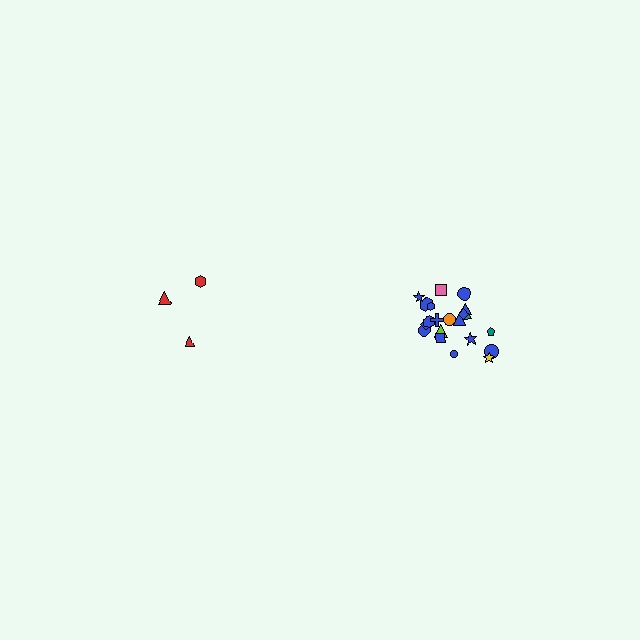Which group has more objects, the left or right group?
The right group.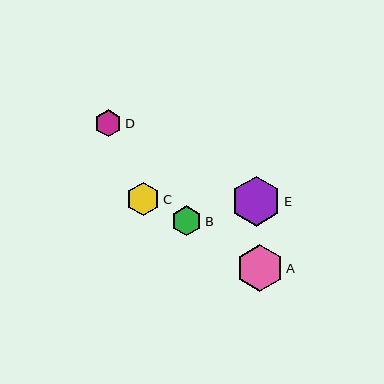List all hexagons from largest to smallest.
From largest to smallest: E, A, C, B, D.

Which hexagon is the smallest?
Hexagon D is the smallest with a size of approximately 27 pixels.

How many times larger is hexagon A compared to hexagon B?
Hexagon A is approximately 1.6 times the size of hexagon B.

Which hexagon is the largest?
Hexagon E is the largest with a size of approximately 50 pixels.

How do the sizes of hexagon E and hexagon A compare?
Hexagon E and hexagon A are approximately the same size.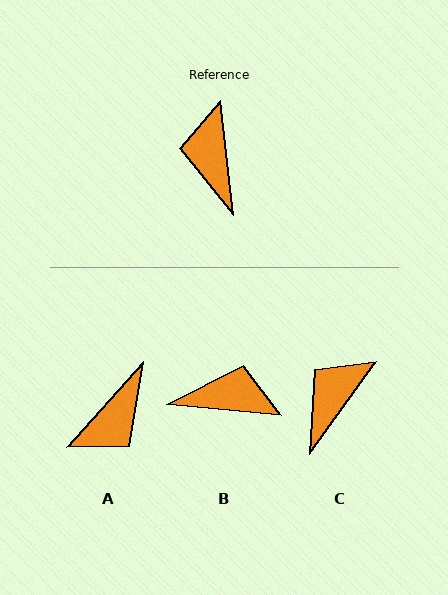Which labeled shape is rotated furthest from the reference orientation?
A, about 132 degrees away.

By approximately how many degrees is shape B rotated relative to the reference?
Approximately 102 degrees clockwise.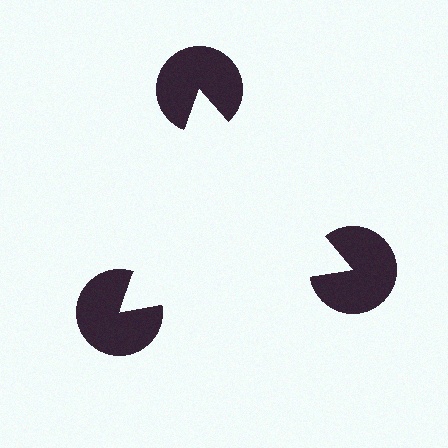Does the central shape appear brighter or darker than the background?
It typically appears slightly brighter than the background, even though no actual brightness change is drawn.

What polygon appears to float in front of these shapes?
An illusory triangle — its edges are inferred from the aligned wedge cuts in the pac-man discs, not physically drawn.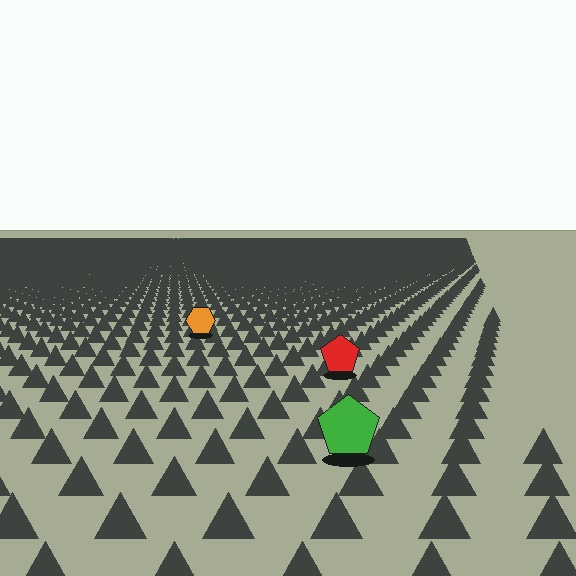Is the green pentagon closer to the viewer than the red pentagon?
Yes. The green pentagon is closer — you can tell from the texture gradient: the ground texture is coarser near it.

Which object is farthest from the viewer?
The orange hexagon is farthest from the viewer. It appears smaller and the ground texture around it is denser.